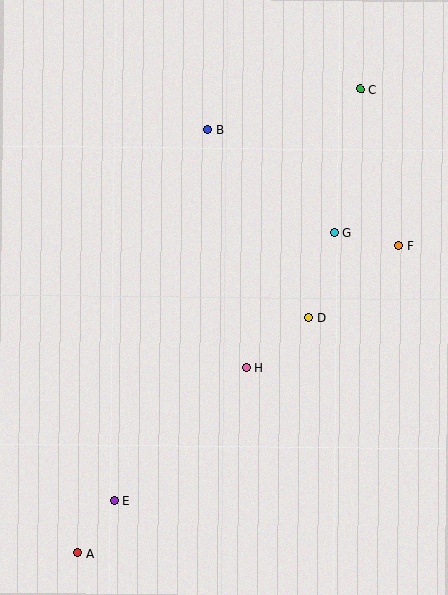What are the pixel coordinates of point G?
Point G is at (334, 233).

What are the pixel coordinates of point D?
Point D is at (308, 318).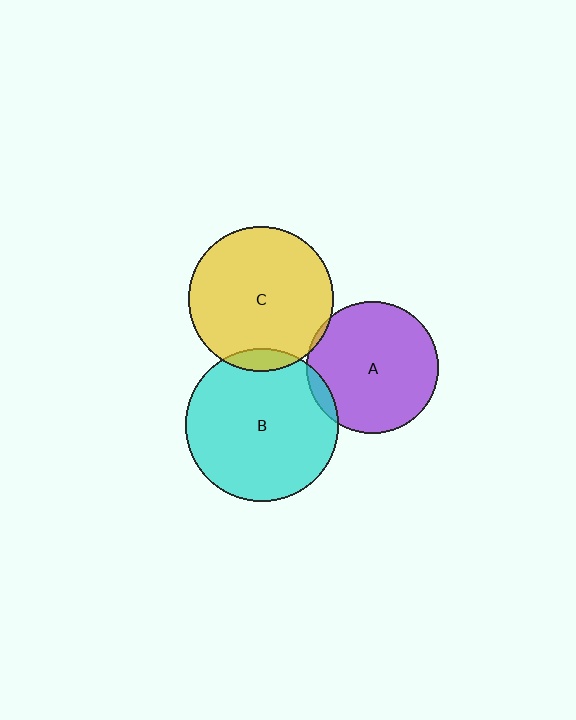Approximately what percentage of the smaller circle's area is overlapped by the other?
Approximately 5%.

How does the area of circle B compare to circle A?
Approximately 1.4 times.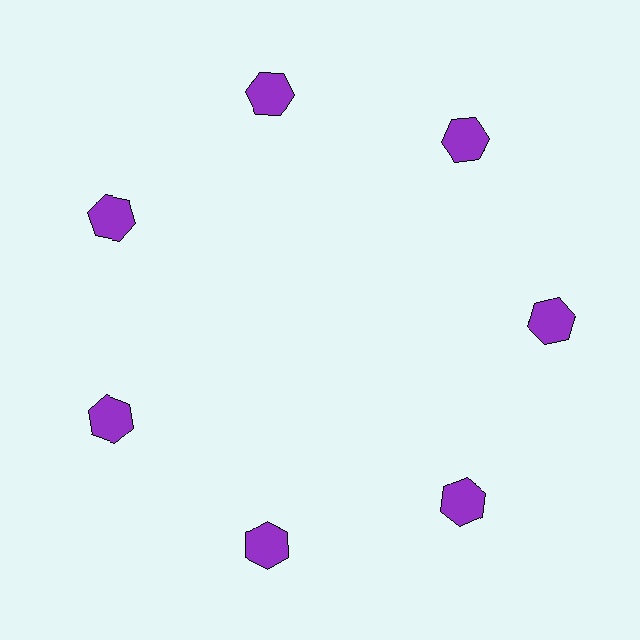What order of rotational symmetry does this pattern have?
This pattern has 7-fold rotational symmetry.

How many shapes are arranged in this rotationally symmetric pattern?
There are 7 shapes, arranged in 7 groups of 1.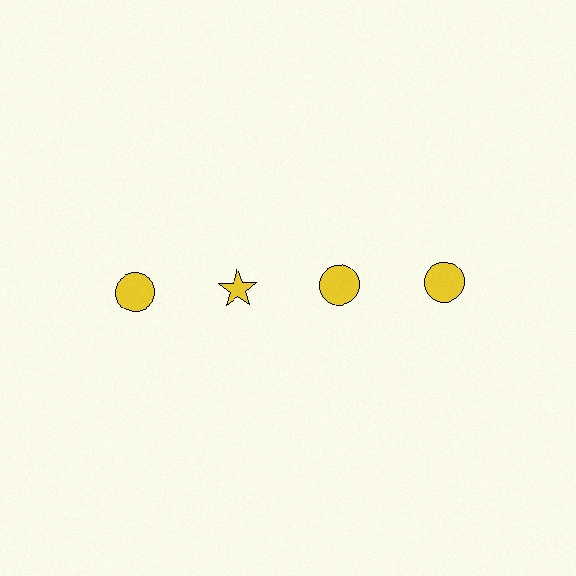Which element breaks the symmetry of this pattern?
The yellow star in the top row, second from left column breaks the symmetry. All other shapes are yellow circles.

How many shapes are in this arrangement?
There are 4 shapes arranged in a grid pattern.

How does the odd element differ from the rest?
It has a different shape: star instead of circle.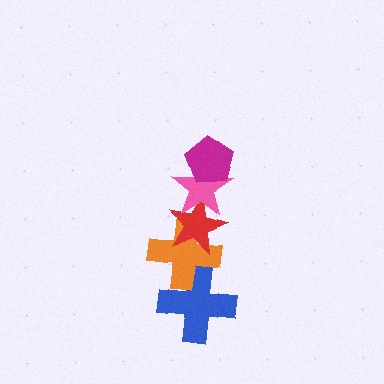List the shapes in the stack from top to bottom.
From top to bottom: the magenta pentagon, the pink star, the red star, the orange cross, the blue cross.